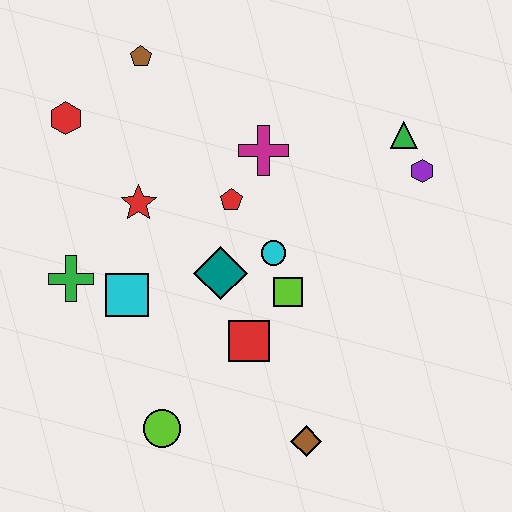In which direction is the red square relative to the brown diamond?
The red square is above the brown diamond.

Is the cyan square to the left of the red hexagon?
No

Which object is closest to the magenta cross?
The red pentagon is closest to the magenta cross.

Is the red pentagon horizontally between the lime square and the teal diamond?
Yes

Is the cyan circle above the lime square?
Yes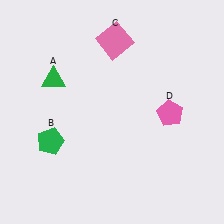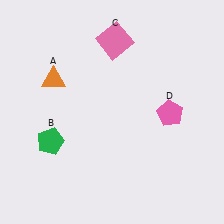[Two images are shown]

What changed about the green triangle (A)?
In Image 1, A is green. In Image 2, it changed to orange.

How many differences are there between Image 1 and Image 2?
There is 1 difference between the two images.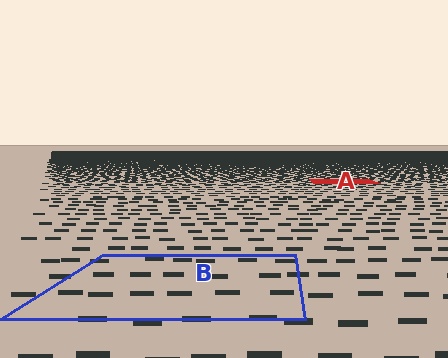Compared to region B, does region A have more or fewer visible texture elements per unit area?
Region A has more texture elements per unit area — they are packed more densely because it is farther away.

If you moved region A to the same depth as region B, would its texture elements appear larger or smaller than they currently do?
They would appear larger. At a closer depth, the same texture elements are projected at a bigger on-screen size.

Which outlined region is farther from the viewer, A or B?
Region A is farther from the viewer — the texture elements inside it appear smaller and more densely packed.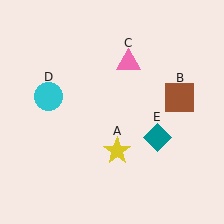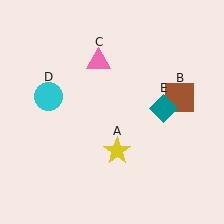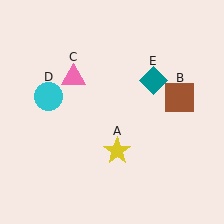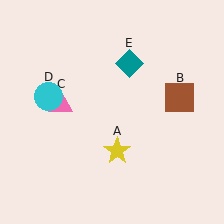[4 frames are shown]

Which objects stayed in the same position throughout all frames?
Yellow star (object A) and brown square (object B) and cyan circle (object D) remained stationary.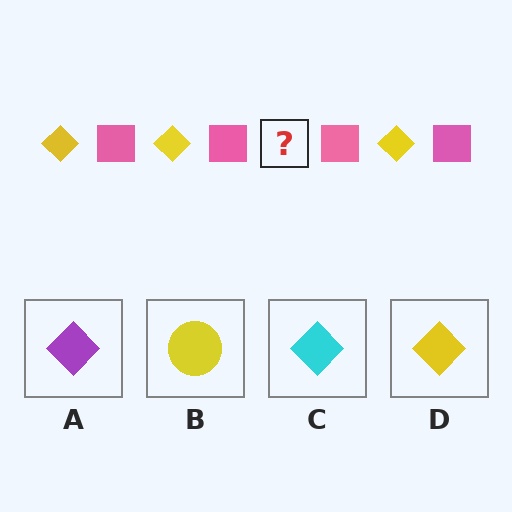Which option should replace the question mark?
Option D.